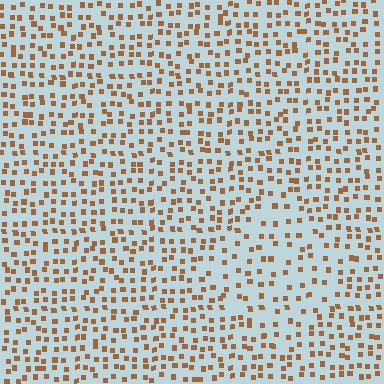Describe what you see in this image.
The image contains small brown elements arranged at two different densities. A diamond-shaped region is visible where the elements are less densely packed than the surrounding area.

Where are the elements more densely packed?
The elements are more densely packed outside the diamond boundary.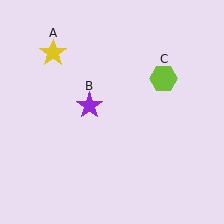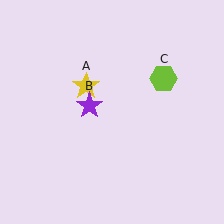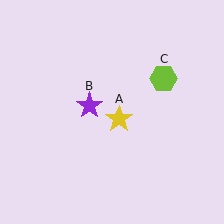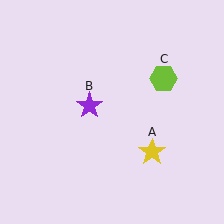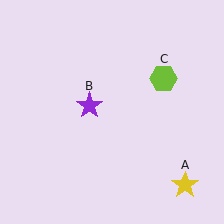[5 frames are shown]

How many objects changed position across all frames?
1 object changed position: yellow star (object A).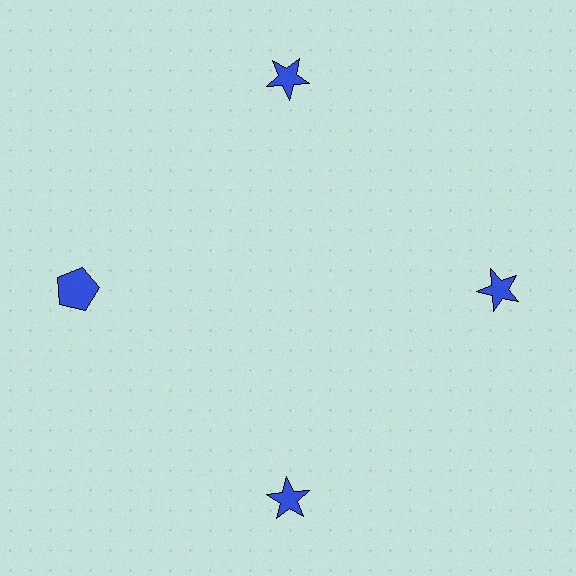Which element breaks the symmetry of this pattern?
The blue pentagon at roughly the 9 o'clock position breaks the symmetry. All other shapes are blue stars.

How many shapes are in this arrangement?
There are 4 shapes arranged in a ring pattern.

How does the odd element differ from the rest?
It has a different shape: pentagon instead of star.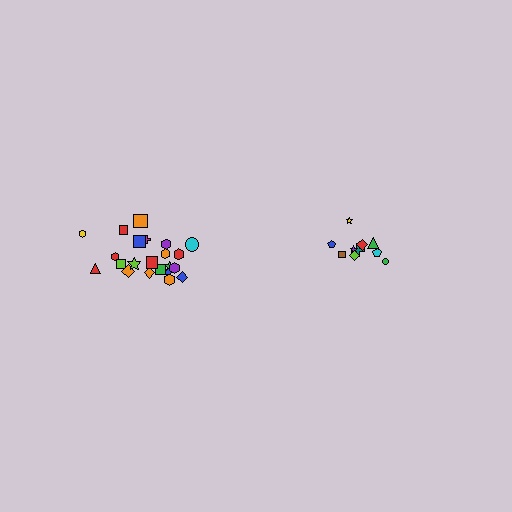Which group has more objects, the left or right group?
The left group.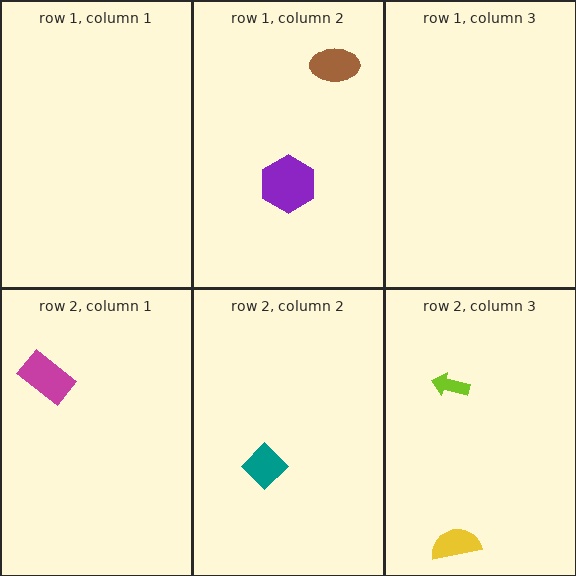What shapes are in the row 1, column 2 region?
The purple hexagon, the brown ellipse.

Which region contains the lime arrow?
The row 2, column 3 region.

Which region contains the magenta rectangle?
The row 2, column 1 region.